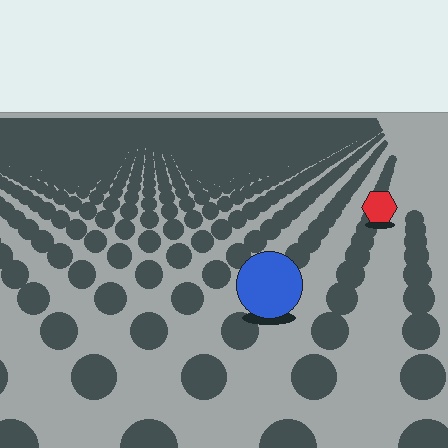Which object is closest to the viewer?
The blue circle is closest. The texture marks near it are larger and more spread out.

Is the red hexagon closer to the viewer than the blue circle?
No. The blue circle is closer — you can tell from the texture gradient: the ground texture is coarser near it.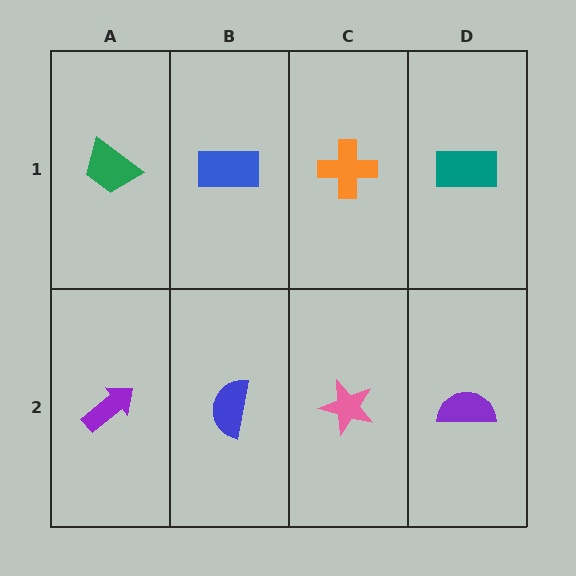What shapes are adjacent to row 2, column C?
An orange cross (row 1, column C), a blue semicircle (row 2, column B), a purple semicircle (row 2, column D).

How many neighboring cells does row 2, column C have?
3.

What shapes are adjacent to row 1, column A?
A purple arrow (row 2, column A), a blue rectangle (row 1, column B).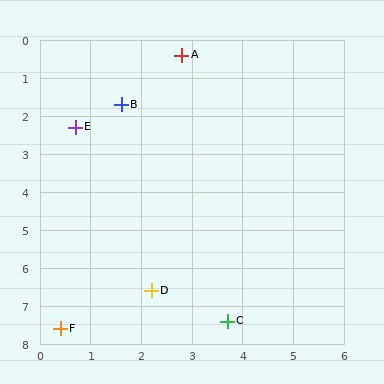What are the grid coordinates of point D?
Point D is at approximately (2.2, 6.6).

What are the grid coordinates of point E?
Point E is at approximately (0.7, 2.3).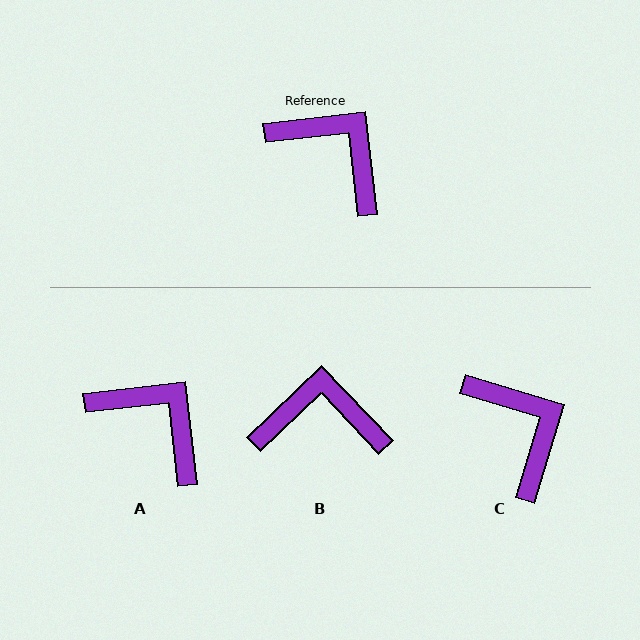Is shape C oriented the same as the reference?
No, it is off by about 23 degrees.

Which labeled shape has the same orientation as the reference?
A.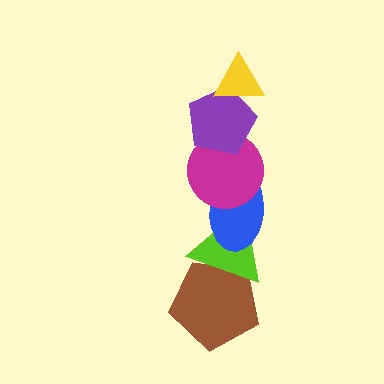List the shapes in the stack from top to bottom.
From top to bottom: the yellow triangle, the purple pentagon, the magenta circle, the blue ellipse, the lime triangle, the brown pentagon.